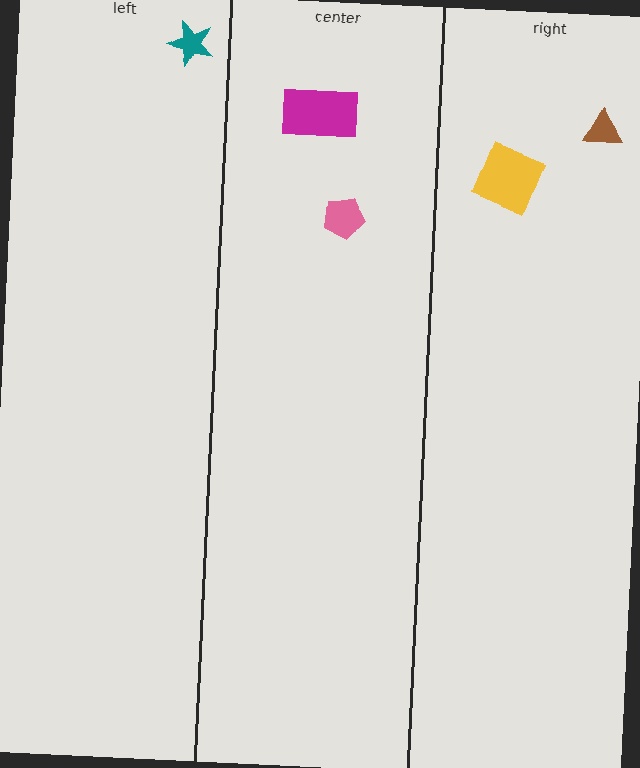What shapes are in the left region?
The teal star.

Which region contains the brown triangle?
The right region.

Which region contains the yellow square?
The right region.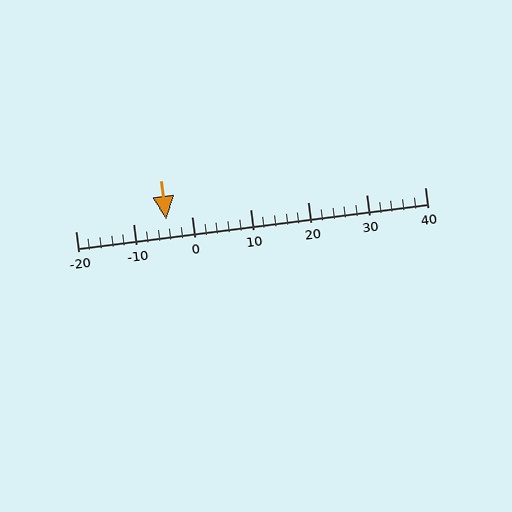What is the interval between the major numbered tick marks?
The major tick marks are spaced 10 units apart.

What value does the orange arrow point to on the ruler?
The orange arrow points to approximately -4.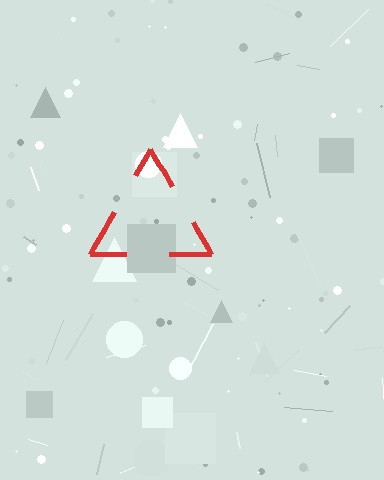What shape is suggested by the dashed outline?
The dashed outline suggests a triangle.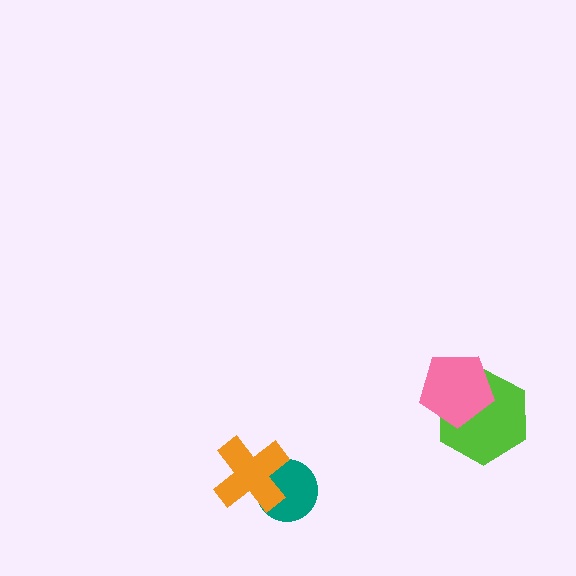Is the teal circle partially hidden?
Yes, it is partially covered by another shape.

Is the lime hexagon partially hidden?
Yes, it is partially covered by another shape.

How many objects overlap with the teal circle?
1 object overlaps with the teal circle.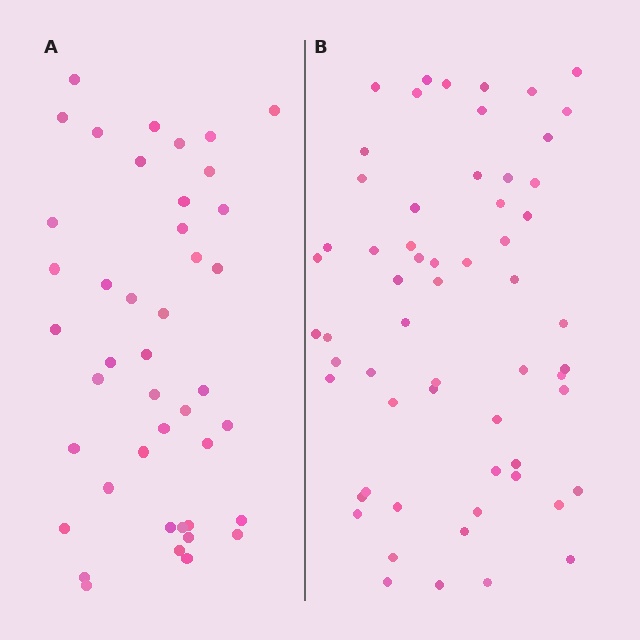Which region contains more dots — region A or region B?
Region B (the right region) has more dots.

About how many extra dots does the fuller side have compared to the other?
Region B has approximately 15 more dots than region A.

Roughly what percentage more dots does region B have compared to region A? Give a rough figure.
About 40% more.